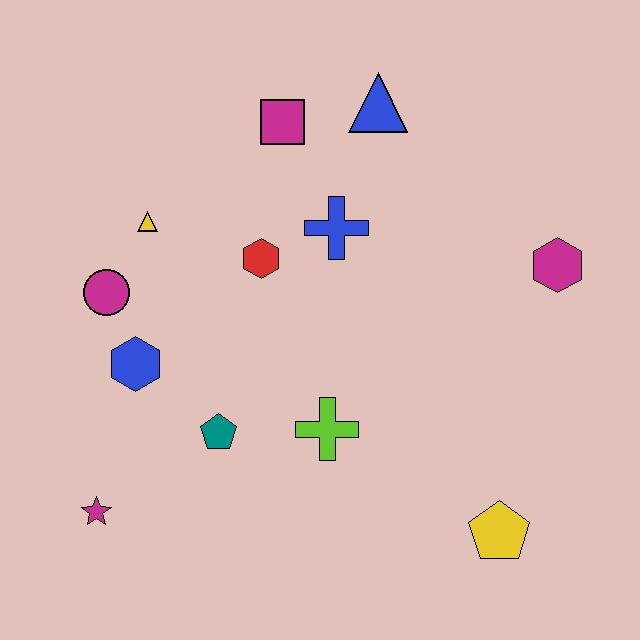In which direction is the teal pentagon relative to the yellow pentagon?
The teal pentagon is to the left of the yellow pentagon.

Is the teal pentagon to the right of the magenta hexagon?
No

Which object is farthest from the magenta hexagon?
The magenta star is farthest from the magenta hexagon.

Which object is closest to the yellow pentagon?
The lime cross is closest to the yellow pentagon.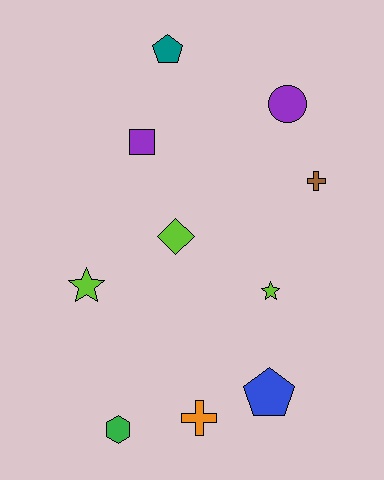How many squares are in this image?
There is 1 square.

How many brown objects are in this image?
There is 1 brown object.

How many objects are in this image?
There are 10 objects.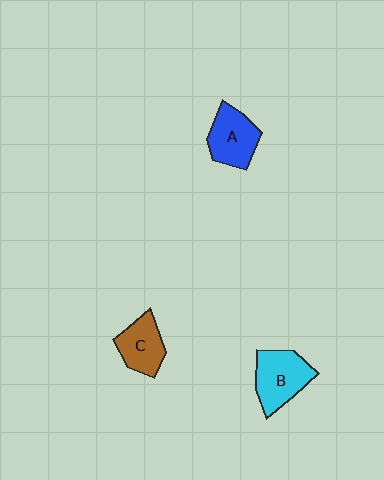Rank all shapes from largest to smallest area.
From largest to smallest: B (cyan), A (blue), C (brown).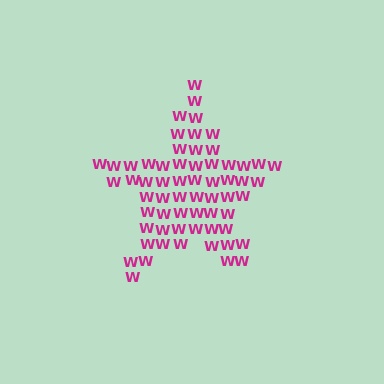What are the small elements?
The small elements are letter W's.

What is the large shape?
The large shape is a star.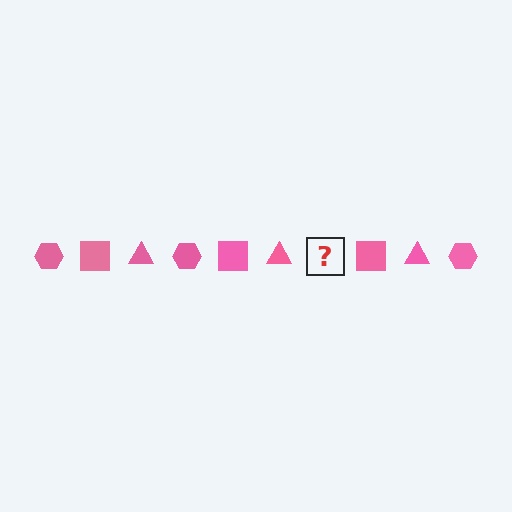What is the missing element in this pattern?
The missing element is a pink hexagon.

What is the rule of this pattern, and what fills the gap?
The rule is that the pattern cycles through hexagon, square, triangle shapes in pink. The gap should be filled with a pink hexagon.